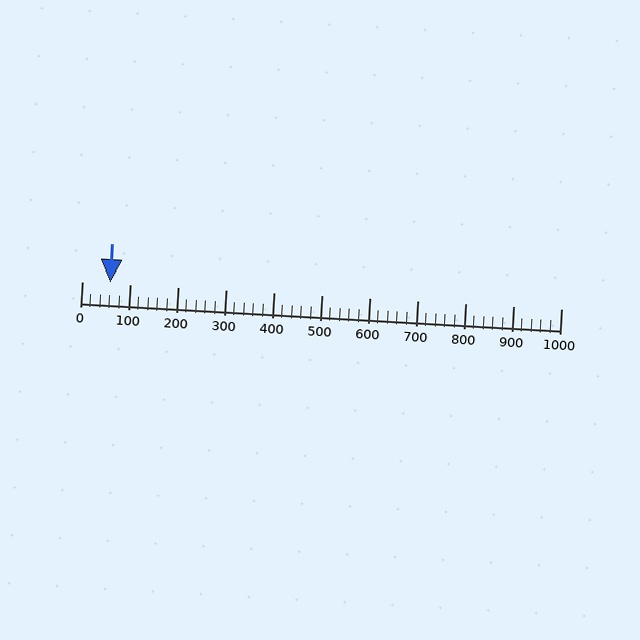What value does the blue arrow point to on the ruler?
The blue arrow points to approximately 60.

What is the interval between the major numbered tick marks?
The major tick marks are spaced 100 units apart.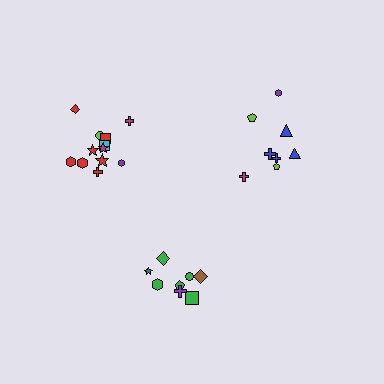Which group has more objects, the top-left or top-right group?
The top-left group.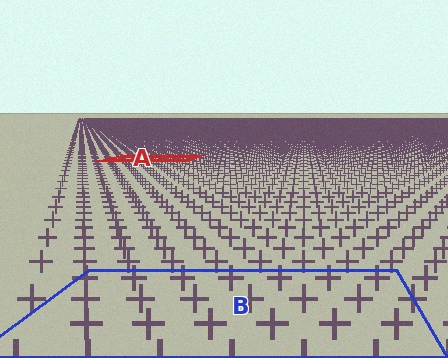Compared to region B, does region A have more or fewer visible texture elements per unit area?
Region A has more texture elements per unit area — they are packed more densely because it is farther away.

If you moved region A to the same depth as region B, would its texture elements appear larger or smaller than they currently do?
They would appear larger. At a closer depth, the same texture elements are projected at a bigger on-screen size.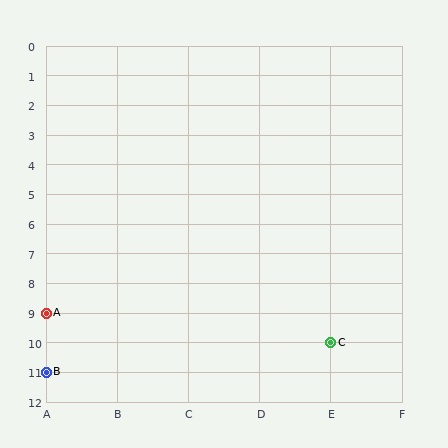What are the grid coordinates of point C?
Point C is at grid coordinates (E, 10).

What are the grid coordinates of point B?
Point B is at grid coordinates (A, 11).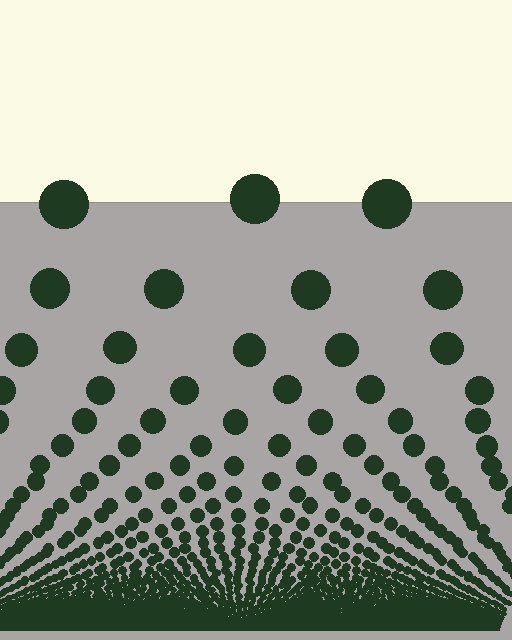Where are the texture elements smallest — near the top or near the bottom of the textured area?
Near the bottom.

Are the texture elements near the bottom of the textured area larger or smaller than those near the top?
Smaller. The gradient is inverted — elements near the bottom are smaller and denser.